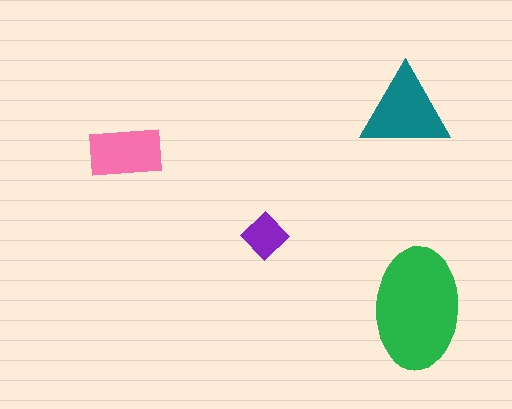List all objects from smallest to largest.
The purple diamond, the pink rectangle, the teal triangle, the green ellipse.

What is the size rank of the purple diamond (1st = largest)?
4th.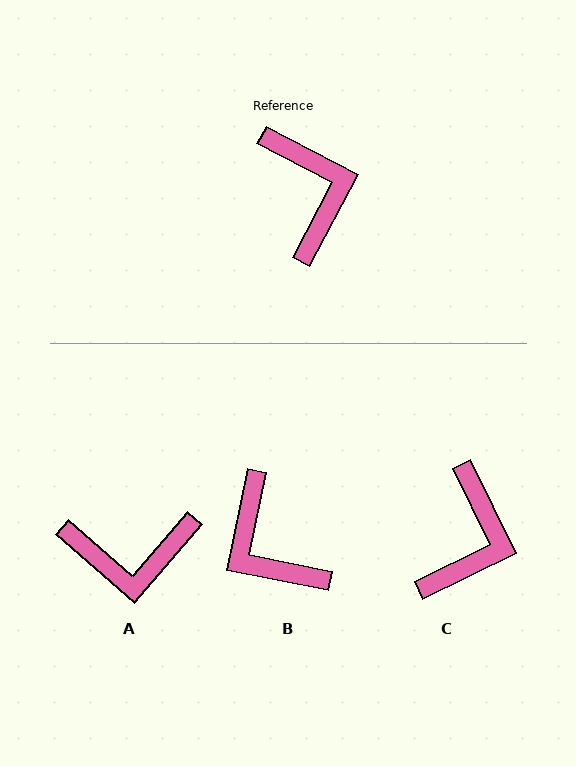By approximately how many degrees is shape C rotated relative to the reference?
Approximately 36 degrees clockwise.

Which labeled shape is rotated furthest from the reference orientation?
B, about 164 degrees away.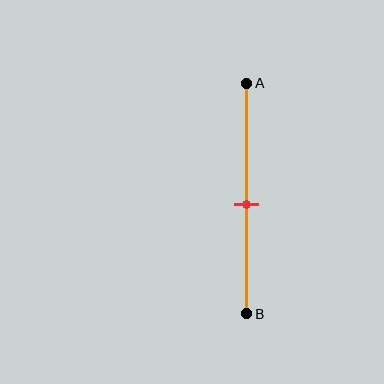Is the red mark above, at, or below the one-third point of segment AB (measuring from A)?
The red mark is below the one-third point of segment AB.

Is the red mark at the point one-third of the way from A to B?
No, the mark is at about 55% from A, not at the 33% one-third point.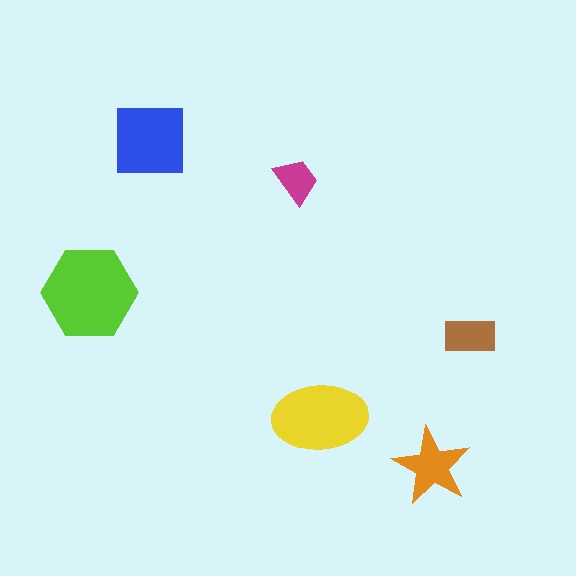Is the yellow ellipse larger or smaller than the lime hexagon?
Smaller.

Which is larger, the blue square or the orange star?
The blue square.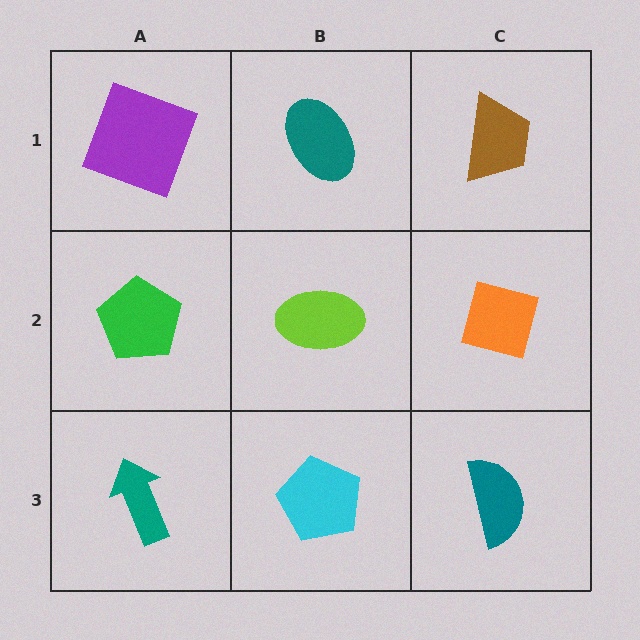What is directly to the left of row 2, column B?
A green pentagon.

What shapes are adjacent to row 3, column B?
A lime ellipse (row 2, column B), a teal arrow (row 3, column A), a teal semicircle (row 3, column C).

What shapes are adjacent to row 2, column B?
A teal ellipse (row 1, column B), a cyan pentagon (row 3, column B), a green pentagon (row 2, column A), an orange square (row 2, column C).